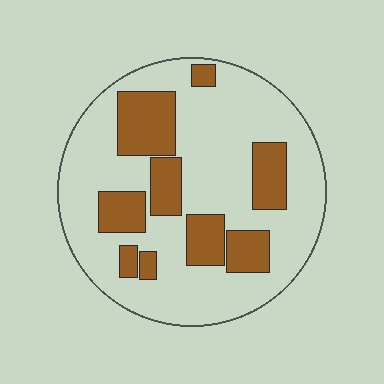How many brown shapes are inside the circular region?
9.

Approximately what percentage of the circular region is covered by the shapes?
Approximately 30%.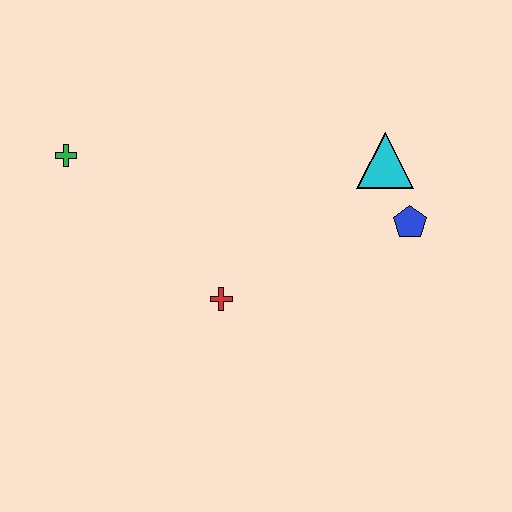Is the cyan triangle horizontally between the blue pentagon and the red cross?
Yes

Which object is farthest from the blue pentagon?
The green cross is farthest from the blue pentagon.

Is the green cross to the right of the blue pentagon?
No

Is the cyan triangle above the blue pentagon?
Yes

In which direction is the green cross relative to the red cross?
The green cross is to the left of the red cross.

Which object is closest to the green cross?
The red cross is closest to the green cross.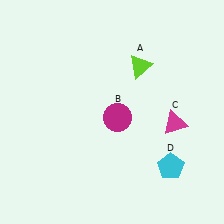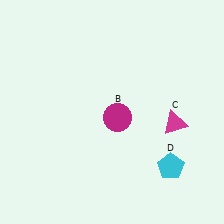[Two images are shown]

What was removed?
The lime triangle (A) was removed in Image 2.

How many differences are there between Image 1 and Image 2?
There is 1 difference between the two images.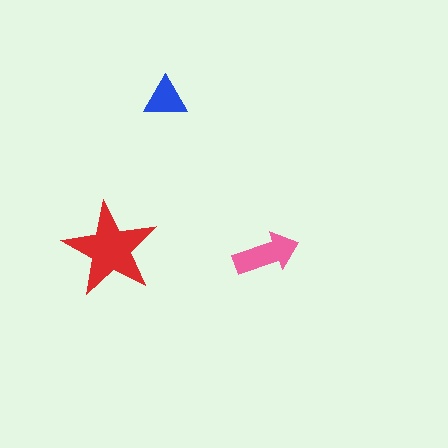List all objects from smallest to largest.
The blue triangle, the pink arrow, the red star.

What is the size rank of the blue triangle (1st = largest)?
3rd.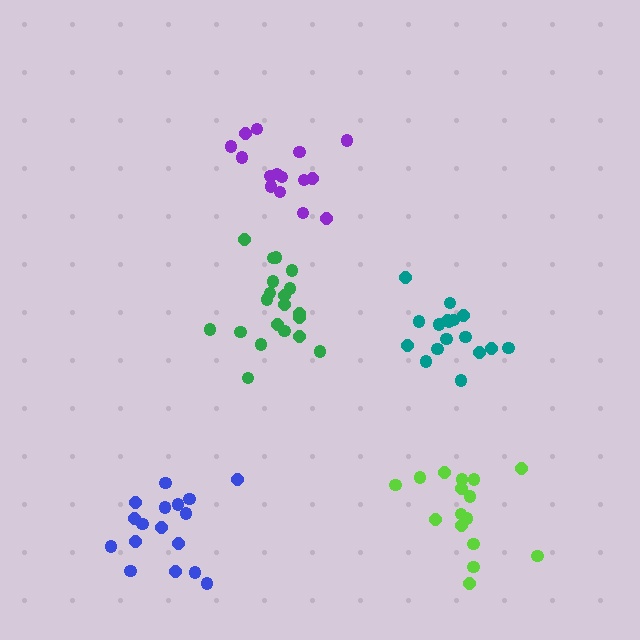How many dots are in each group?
Group 1: 17 dots, Group 2: 15 dots, Group 3: 17 dots, Group 4: 20 dots, Group 5: 16 dots (85 total).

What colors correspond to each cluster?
The clusters are colored: blue, purple, teal, green, lime.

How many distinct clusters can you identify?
There are 5 distinct clusters.